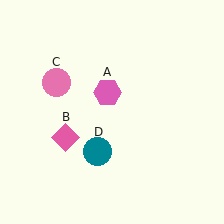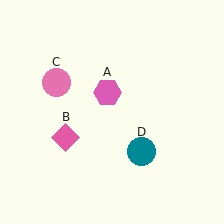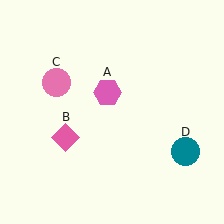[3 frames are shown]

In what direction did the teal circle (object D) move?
The teal circle (object D) moved right.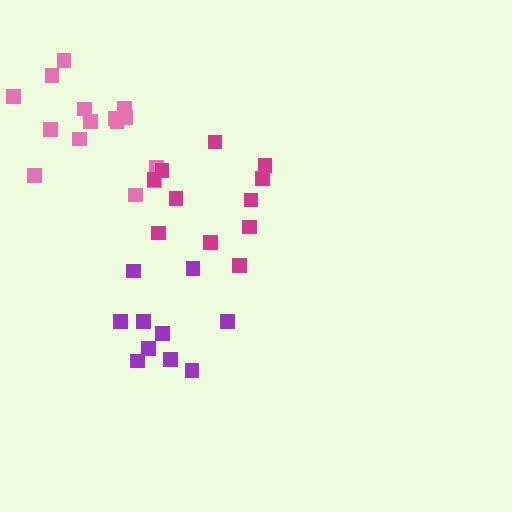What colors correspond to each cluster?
The clusters are colored: purple, pink, magenta.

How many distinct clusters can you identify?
There are 3 distinct clusters.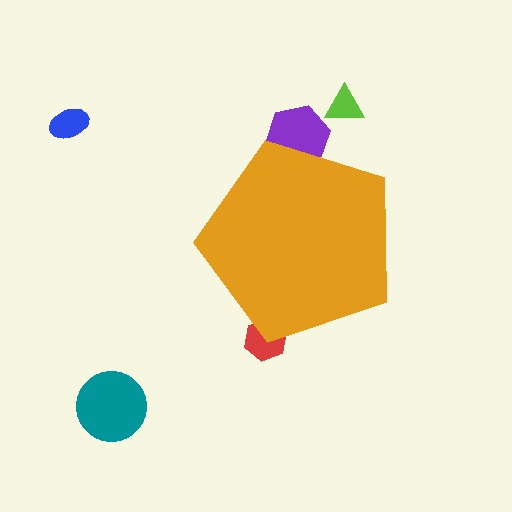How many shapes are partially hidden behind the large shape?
2 shapes are partially hidden.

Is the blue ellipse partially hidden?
No, the blue ellipse is fully visible.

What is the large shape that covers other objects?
An orange pentagon.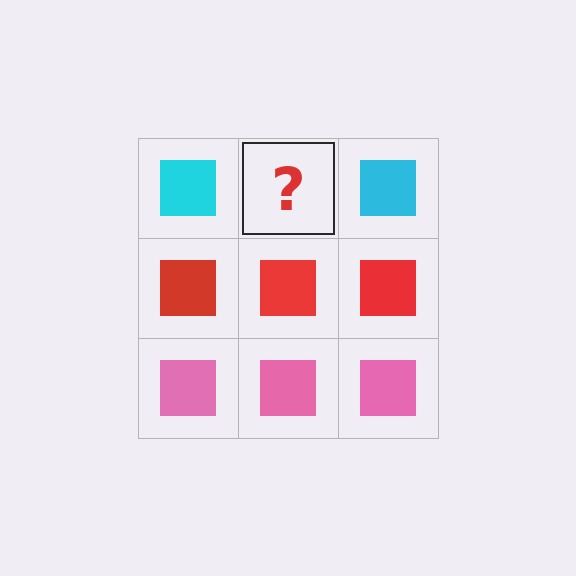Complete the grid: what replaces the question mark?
The question mark should be replaced with a cyan square.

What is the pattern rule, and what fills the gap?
The rule is that each row has a consistent color. The gap should be filled with a cyan square.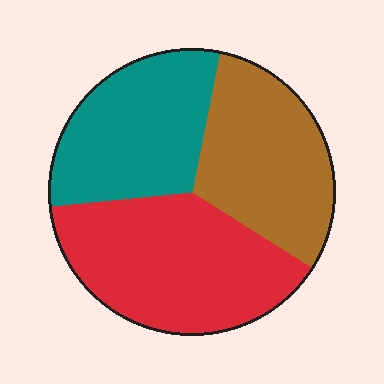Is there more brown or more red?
Red.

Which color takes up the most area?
Red, at roughly 40%.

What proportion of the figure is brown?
Brown takes up about one third (1/3) of the figure.